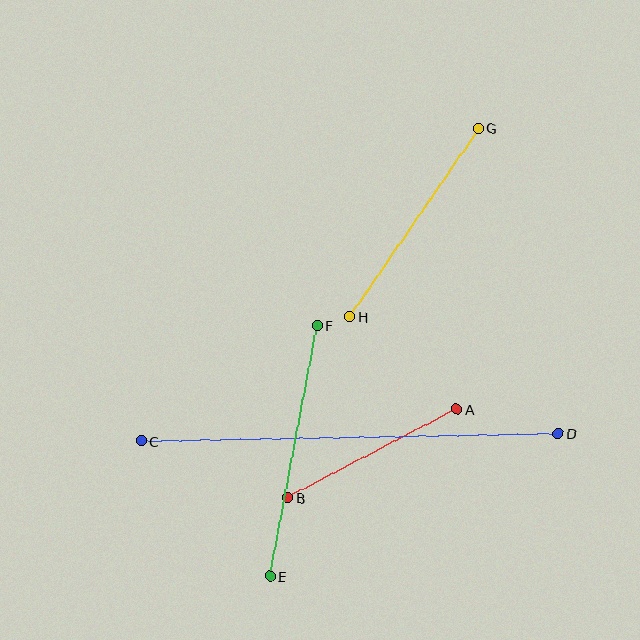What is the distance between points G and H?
The distance is approximately 228 pixels.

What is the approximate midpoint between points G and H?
The midpoint is at approximately (414, 223) pixels.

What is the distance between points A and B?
The distance is approximately 190 pixels.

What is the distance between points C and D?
The distance is approximately 417 pixels.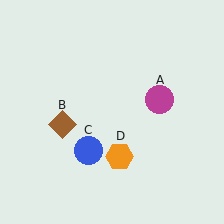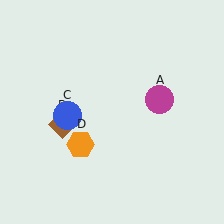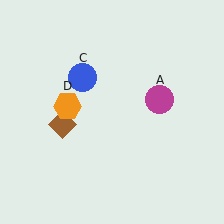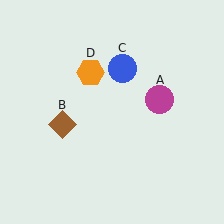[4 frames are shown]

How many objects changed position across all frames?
2 objects changed position: blue circle (object C), orange hexagon (object D).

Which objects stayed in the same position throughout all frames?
Magenta circle (object A) and brown diamond (object B) remained stationary.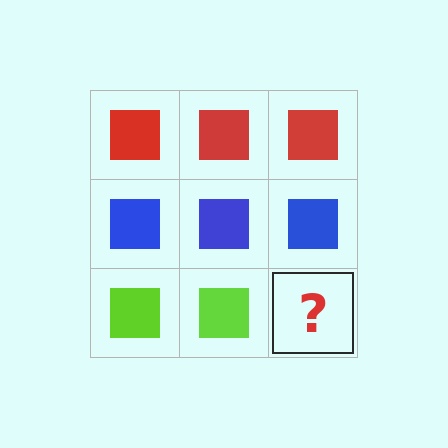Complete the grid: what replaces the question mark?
The question mark should be replaced with a lime square.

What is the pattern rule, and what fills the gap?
The rule is that each row has a consistent color. The gap should be filled with a lime square.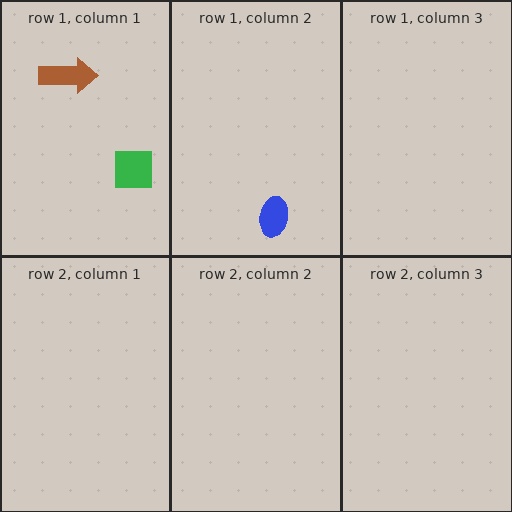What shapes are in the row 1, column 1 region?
The brown arrow, the green square.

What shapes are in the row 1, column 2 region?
The blue ellipse.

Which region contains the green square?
The row 1, column 1 region.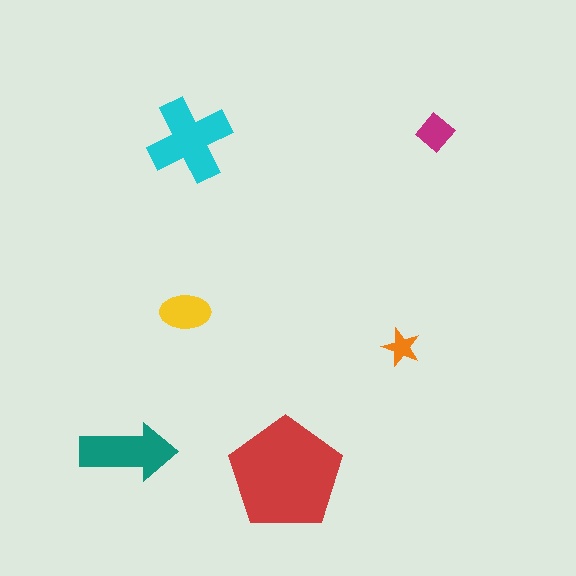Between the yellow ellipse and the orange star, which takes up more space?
The yellow ellipse.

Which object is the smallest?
The orange star.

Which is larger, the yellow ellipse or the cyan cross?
The cyan cross.